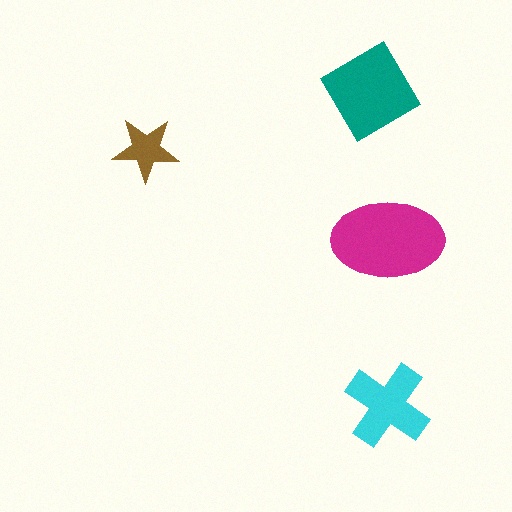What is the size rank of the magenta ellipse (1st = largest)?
1st.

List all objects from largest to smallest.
The magenta ellipse, the teal diamond, the cyan cross, the brown star.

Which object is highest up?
The teal diamond is topmost.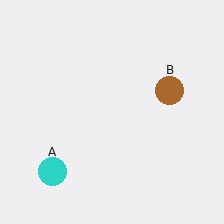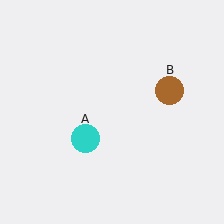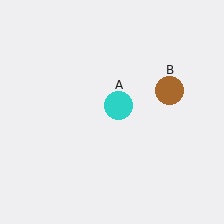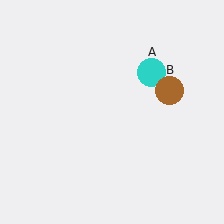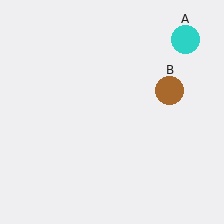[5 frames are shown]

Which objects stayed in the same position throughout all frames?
Brown circle (object B) remained stationary.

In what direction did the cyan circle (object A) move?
The cyan circle (object A) moved up and to the right.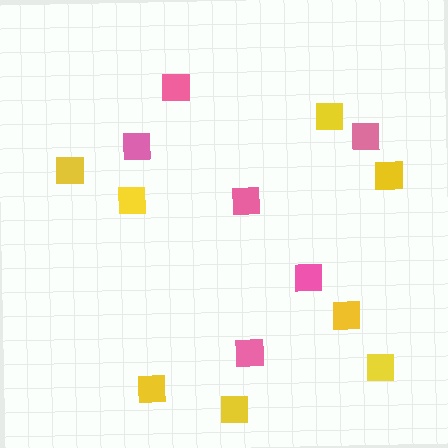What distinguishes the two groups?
There are 2 groups: one group of pink squares (6) and one group of yellow squares (8).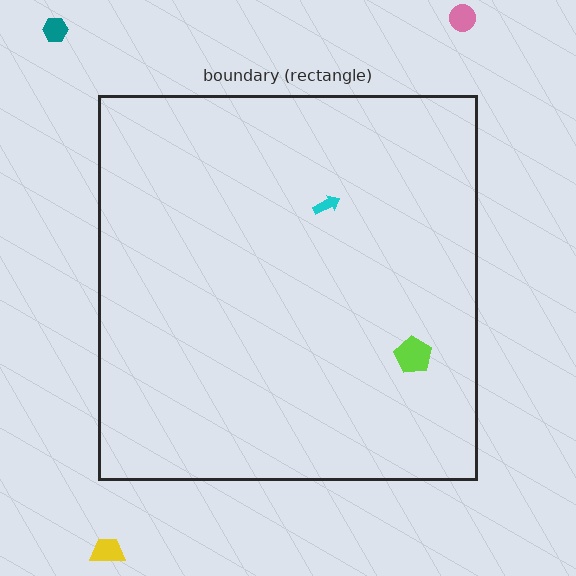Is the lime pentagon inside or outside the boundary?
Inside.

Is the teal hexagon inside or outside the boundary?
Outside.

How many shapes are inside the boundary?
2 inside, 3 outside.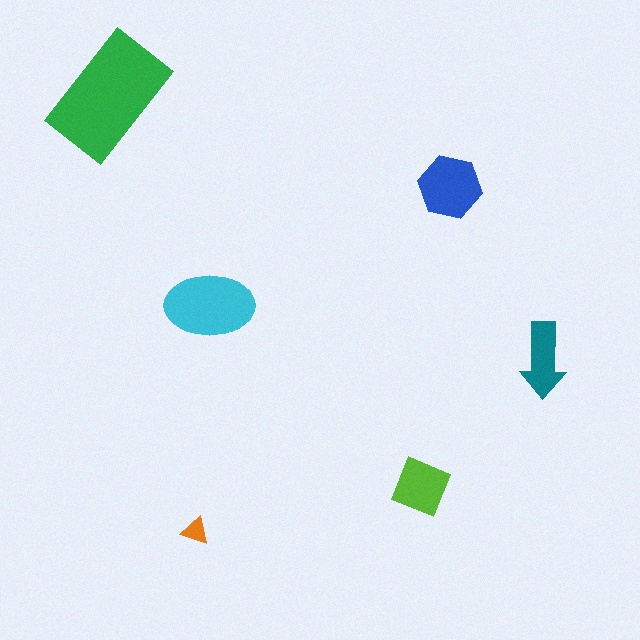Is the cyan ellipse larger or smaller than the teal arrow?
Larger.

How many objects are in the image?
There are 6 objects in the image.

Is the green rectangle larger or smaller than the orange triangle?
Larger.